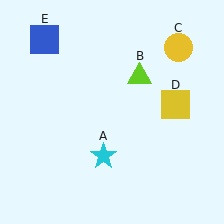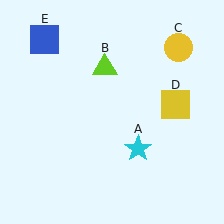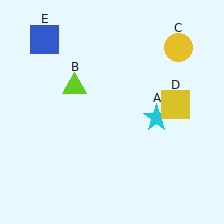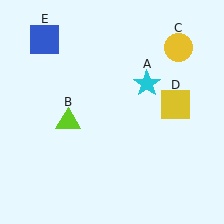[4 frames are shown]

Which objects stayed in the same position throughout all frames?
Yellow circle (object C) and yellow square (object D) and blue square (object E) remained stationary.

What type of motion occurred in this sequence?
The cyan star (object A), lime triangle (object B) rotated counterclockwise around the center of the scene.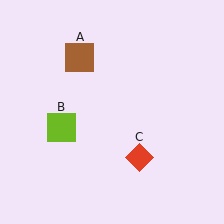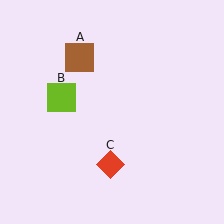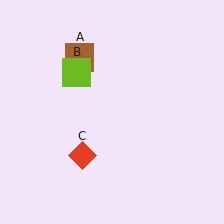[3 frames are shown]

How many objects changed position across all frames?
2 objects changed position: lime square (object B), red diamond (object C).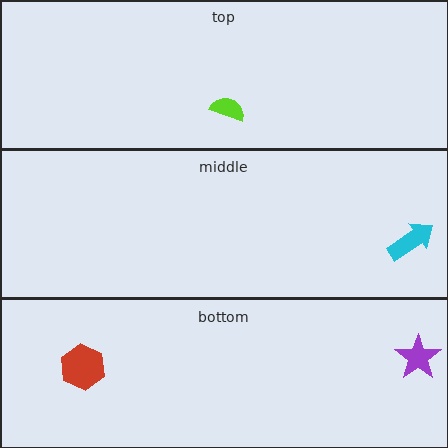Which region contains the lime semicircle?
The top region.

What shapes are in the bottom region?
The red hexagon, the purple star.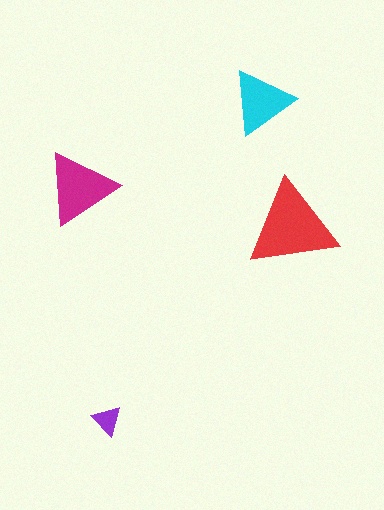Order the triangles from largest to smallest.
the red one, the magenta one, the cyan one, the purple one.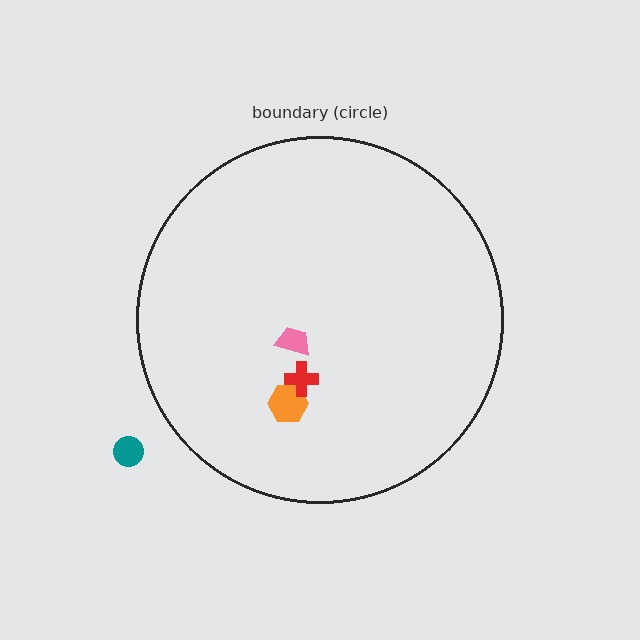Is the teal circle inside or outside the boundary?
Outside.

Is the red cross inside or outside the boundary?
Inside.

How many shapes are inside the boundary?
3 inside, 1 outside.